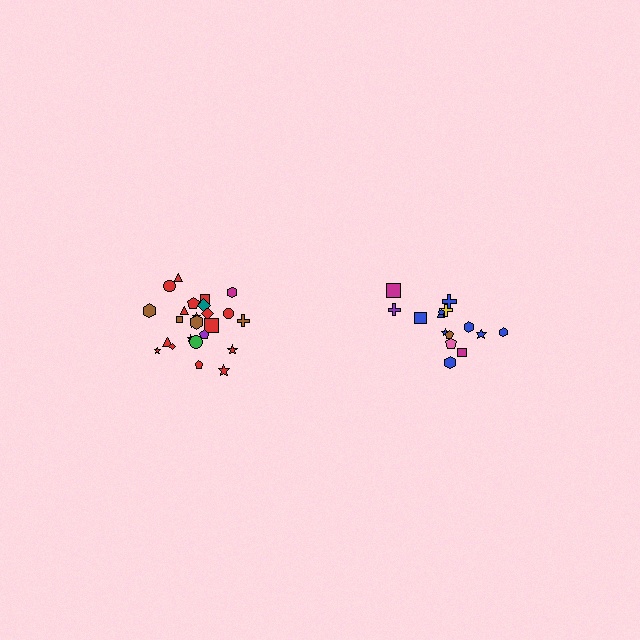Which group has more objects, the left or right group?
The left group.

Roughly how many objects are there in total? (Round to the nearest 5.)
Roughly 40 objects in total.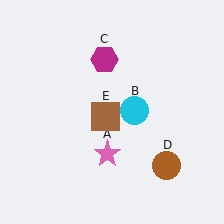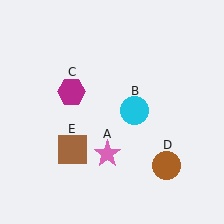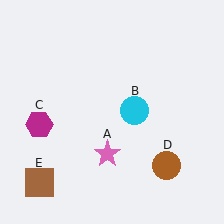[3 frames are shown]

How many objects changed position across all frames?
2 objects changed position: magenta hexagon (object C), brown square (object E).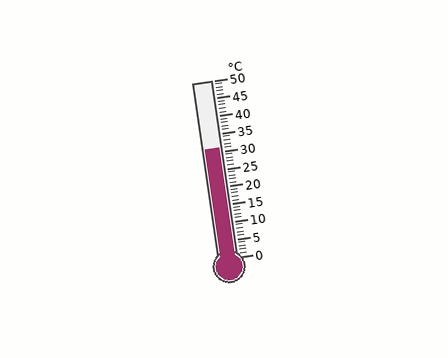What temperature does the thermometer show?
The thermometer shows approximately 31°C.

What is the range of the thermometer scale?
The thermometer scale ranges from 0°C to 50°C.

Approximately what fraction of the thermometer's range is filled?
The thermometer is filled to approximately 60% of its range.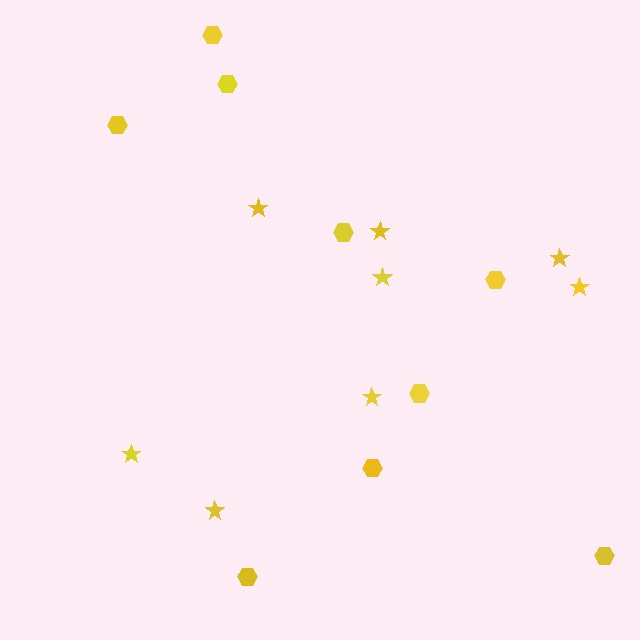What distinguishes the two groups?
There are 2 groups: one group of hexagons (9) and one group of stars (8).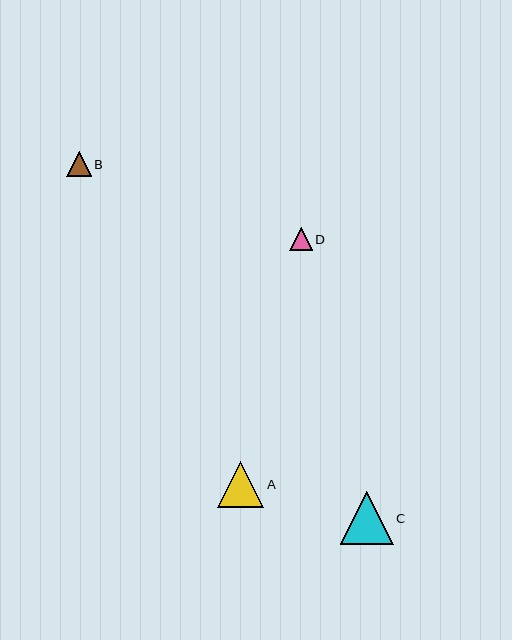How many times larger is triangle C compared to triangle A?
Triangle C is approximately 1.1 times the size of triangle A.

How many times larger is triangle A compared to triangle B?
Triangle A is approximately 1.9 times the size of triangle B.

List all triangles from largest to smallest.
From largest to smallest: C, A, B, D.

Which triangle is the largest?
Triangle C is the largest with a size of approximately 53 pixels.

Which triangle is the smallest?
Triangle D is the smallest with a size of approximately 23 pixels.